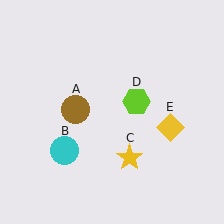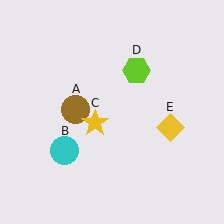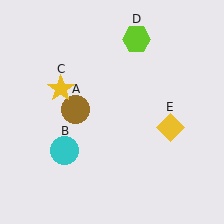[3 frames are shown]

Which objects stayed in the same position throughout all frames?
Brown circle (object A) and cyan circle (object B) and yellow diamond (object E) remained stationary.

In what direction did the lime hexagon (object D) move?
The lime hexagon (object D) moved up.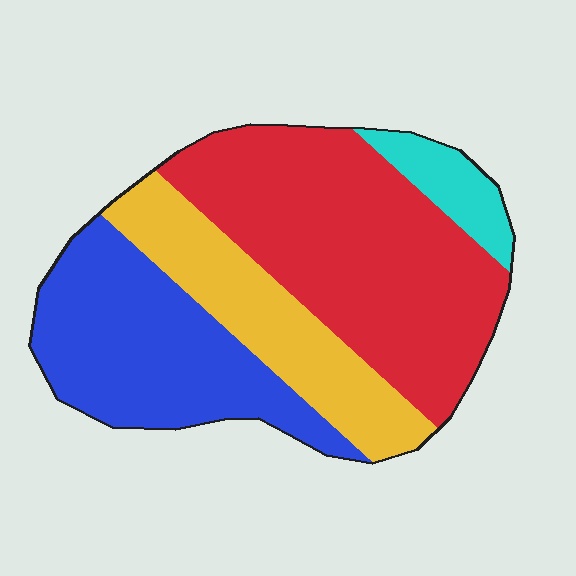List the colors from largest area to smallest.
From largest to smallest: red, blue, yellow, cyan.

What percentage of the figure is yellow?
Yellow covers about 20% of the figure.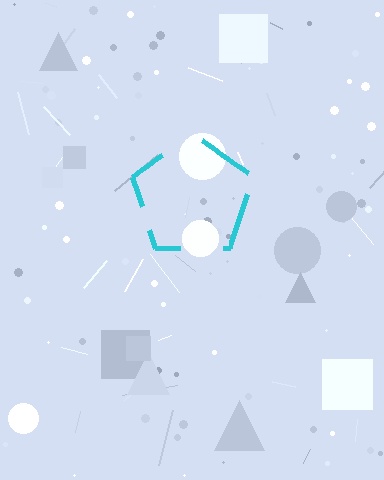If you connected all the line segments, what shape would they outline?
They would outline a pentagon.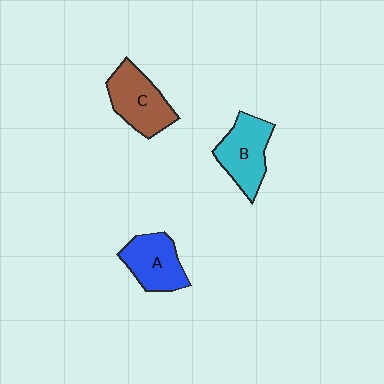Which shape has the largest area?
Shape C (brown).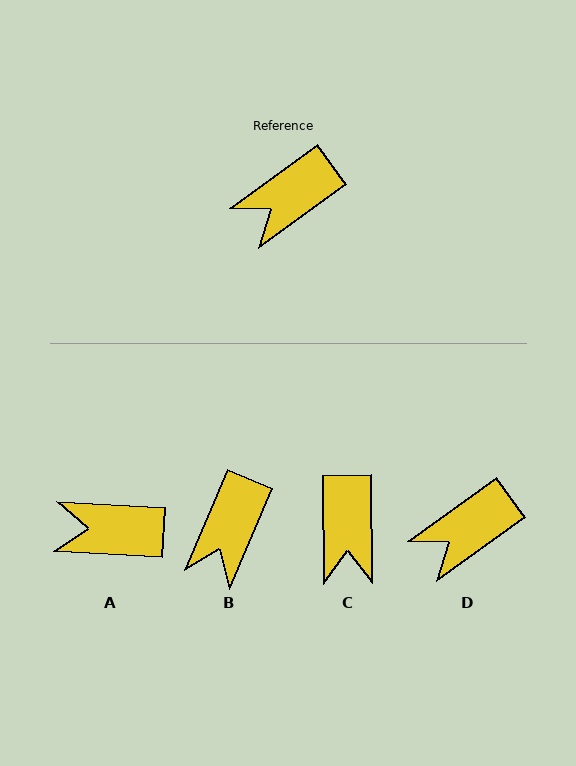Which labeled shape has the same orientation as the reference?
D.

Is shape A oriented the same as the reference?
No, it is off by about 39 degrees.